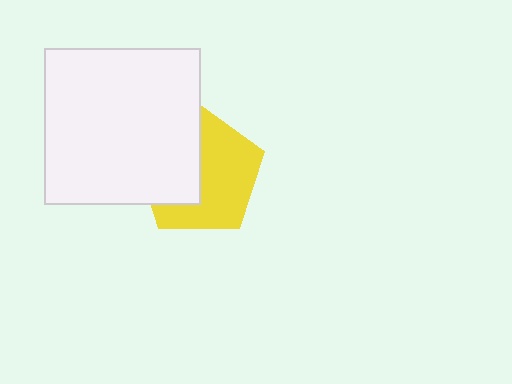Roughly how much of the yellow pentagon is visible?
About half of it is visible (roughly 58%).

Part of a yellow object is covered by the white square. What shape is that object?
It is a pentagon.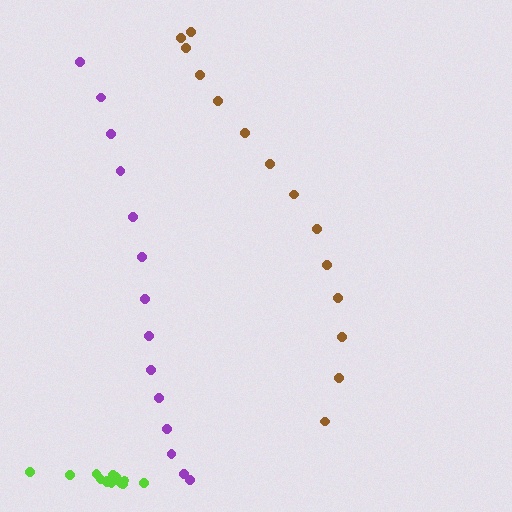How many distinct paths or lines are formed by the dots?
There are 3 distinct paths.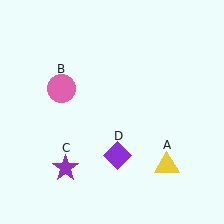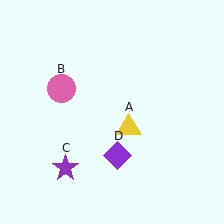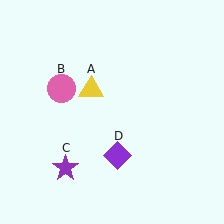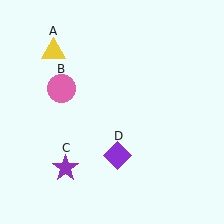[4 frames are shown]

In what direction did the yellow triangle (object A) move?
The yellow triangle (object A) moved up and to the left.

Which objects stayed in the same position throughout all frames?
Pink circle (object B) and purple star (object C) and purple diamond (object D) remained stationary.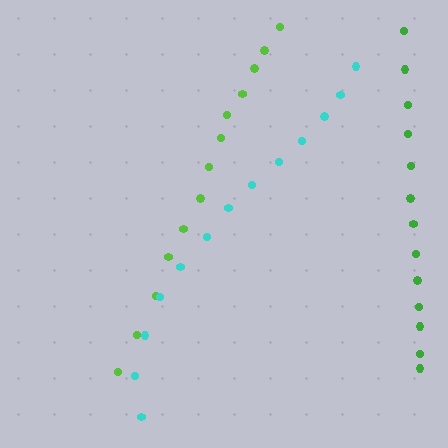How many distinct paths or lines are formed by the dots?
There are 3 distinct paths.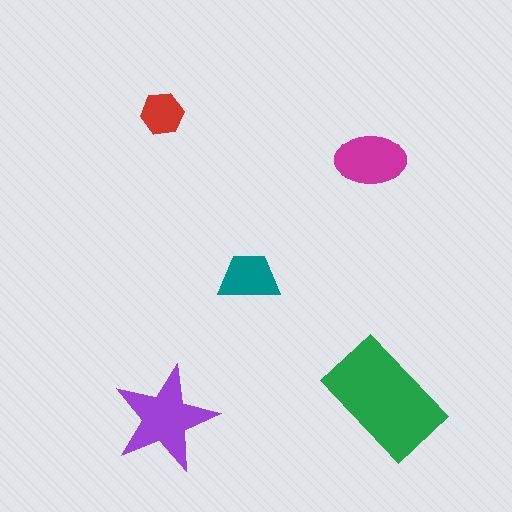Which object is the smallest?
The red hexagon.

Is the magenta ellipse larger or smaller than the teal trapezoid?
Larger.